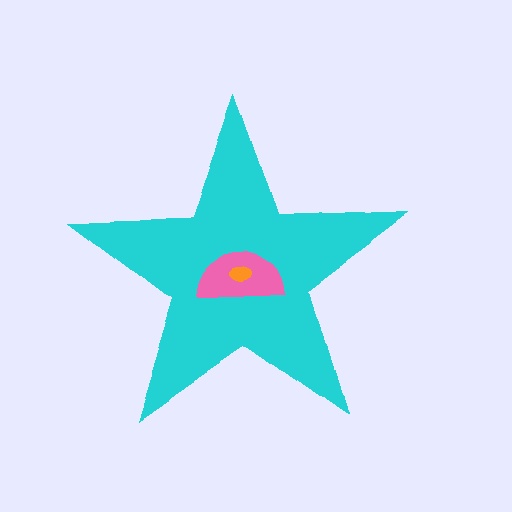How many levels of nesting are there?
3.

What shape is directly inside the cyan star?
The pink semicircle.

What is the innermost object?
The orange ellipse.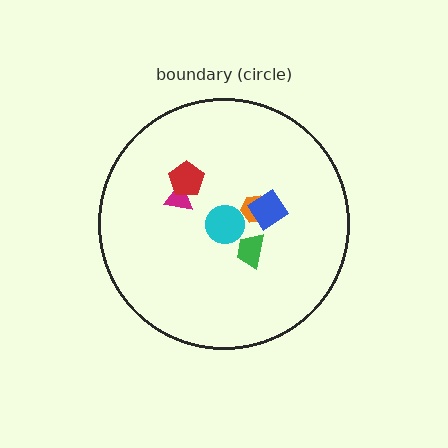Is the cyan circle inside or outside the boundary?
Inside.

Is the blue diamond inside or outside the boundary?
Inside.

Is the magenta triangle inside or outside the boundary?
Inside.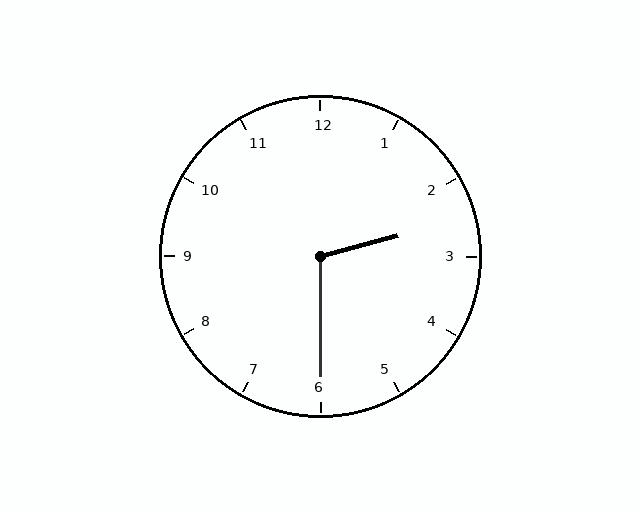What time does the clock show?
2:30.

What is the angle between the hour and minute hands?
Approximately 105 degrees.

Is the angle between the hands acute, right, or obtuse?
It is obtuse.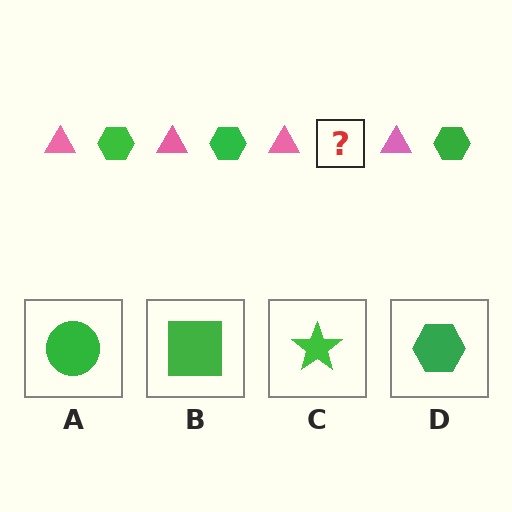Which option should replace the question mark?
Option D.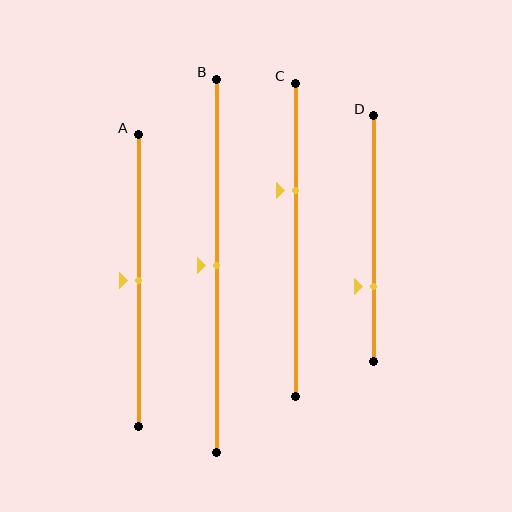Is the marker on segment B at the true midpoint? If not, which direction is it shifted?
Yes, the marker on segment B is at the true midpoint.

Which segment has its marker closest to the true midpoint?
Segment A has its marker closest to the true midpoint.